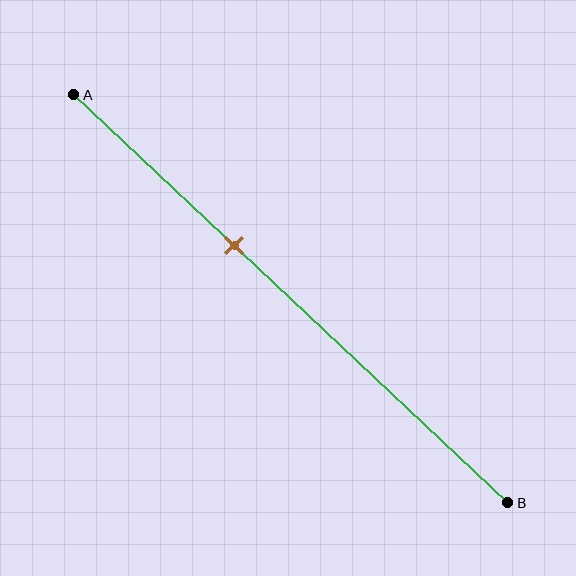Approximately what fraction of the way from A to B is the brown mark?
The brown mark is approximately 35% of the way from A to B.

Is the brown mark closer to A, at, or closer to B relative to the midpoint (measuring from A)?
The brown mark is closer to point A than the midpoint of segment AB.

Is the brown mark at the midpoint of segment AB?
No, the mark is at about 35% from A, not at the 50% midpoint.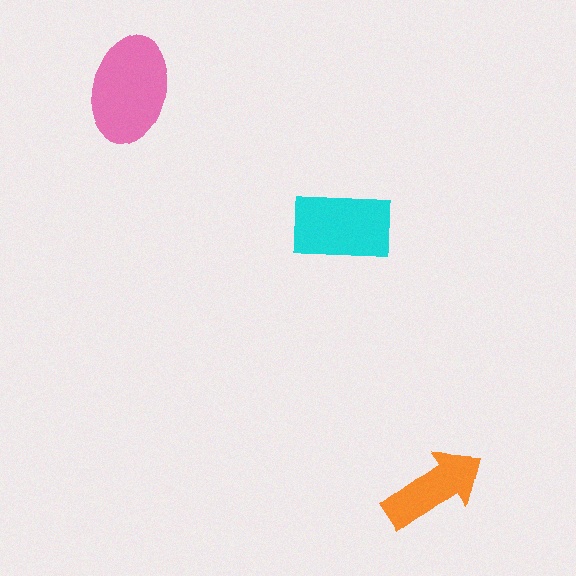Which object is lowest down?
The orange arrow is bottommost.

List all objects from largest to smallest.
The pink ellipse, the cyan rectangle, the orange arrow.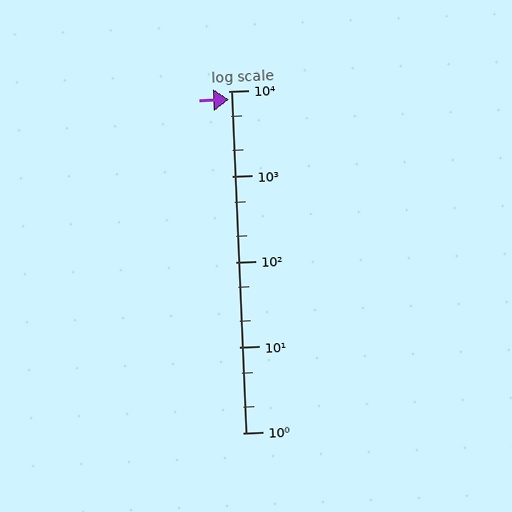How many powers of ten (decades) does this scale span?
The scale spans 4 decades, from 1 to 10000.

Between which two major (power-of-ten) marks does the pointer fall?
The pointer is between 1000 and 10000.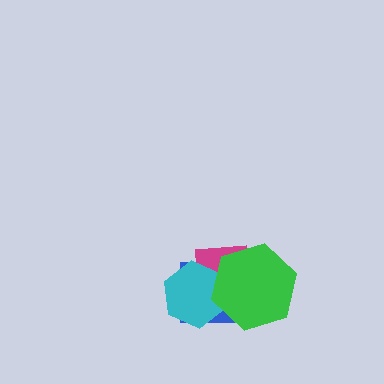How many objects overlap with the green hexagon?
3 objects overlap with the green hexagon.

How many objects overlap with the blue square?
3 objects overlap with the blue square.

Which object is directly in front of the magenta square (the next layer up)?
The cyan hexagon is directly in front of the magenta square.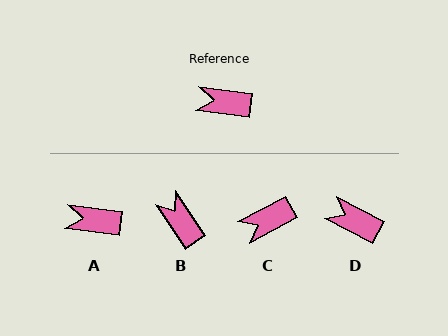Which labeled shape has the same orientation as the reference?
A.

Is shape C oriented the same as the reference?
No, it is off by about 35 degrees.